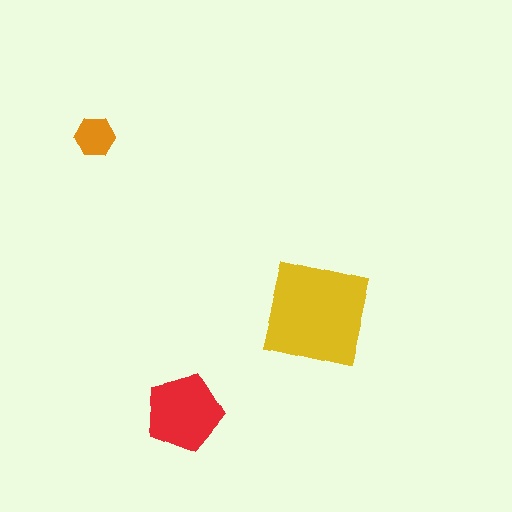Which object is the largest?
The yellow square.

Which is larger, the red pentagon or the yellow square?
The yellow square.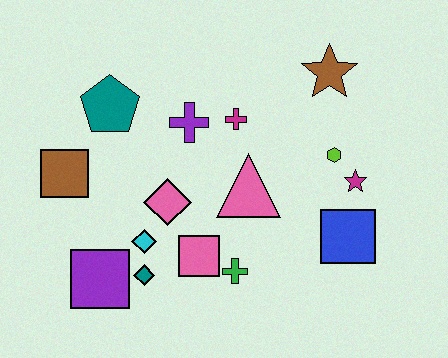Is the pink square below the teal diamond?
No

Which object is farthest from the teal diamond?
The brown star is farthest from the teal diamond.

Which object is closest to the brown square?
The teal pentagon is closest to the brown square.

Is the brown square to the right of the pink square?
No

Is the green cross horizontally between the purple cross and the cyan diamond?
No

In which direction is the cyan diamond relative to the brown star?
The cyan diamond is to the left of the brown star.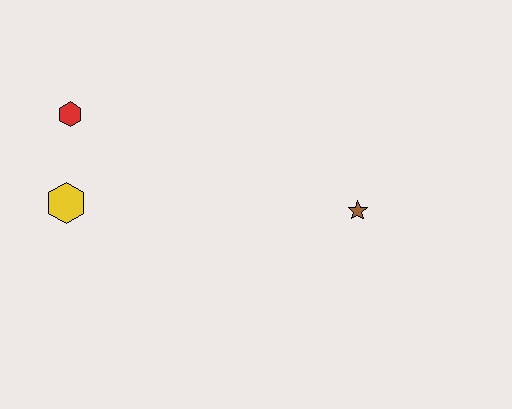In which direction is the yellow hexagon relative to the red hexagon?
The yellow hexagon is below the red hexagon.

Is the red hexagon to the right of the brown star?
No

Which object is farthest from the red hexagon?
The brown star is farthest from the red hexagon.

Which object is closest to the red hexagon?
The yellow hexagon is closest to the red hexagon.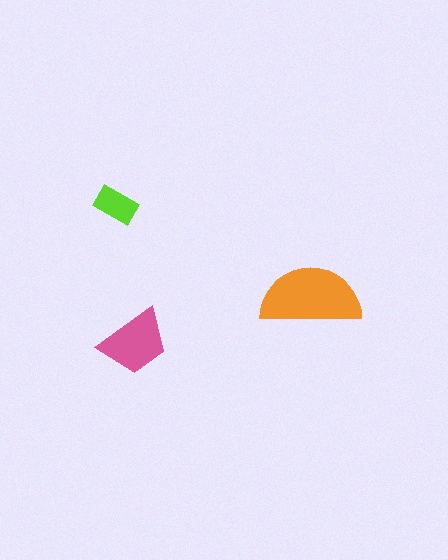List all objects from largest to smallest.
The orange semicircle, the pink trapezoid, the lime rectangle.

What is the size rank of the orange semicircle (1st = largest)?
1st.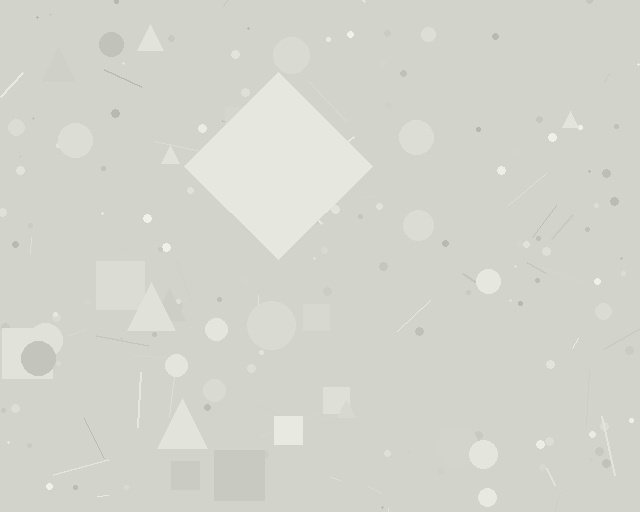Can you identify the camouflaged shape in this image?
The camouflaged shape is a diamond.